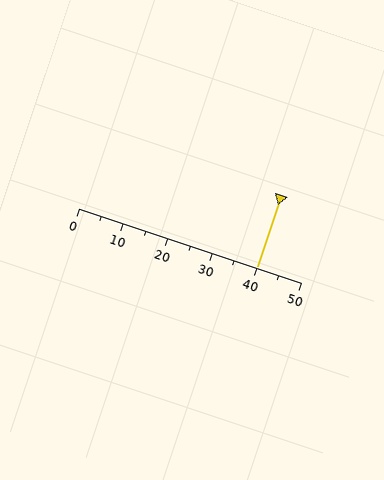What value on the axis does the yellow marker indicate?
The marker indicates approximately 40.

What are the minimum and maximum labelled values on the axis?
The axis runs from 0 to 50.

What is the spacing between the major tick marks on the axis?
The major ticks are spaced 10 apart.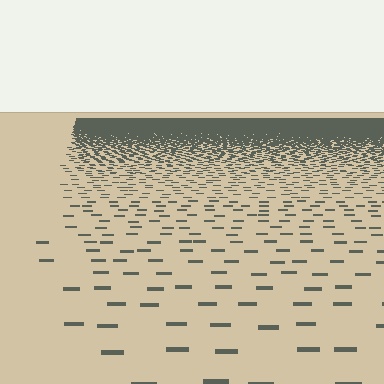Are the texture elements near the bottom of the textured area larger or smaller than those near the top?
Larger. Near the bottom, elements are closer to the viewer and appear at a bigger on-screen size.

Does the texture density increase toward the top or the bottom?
Density increases toward the top.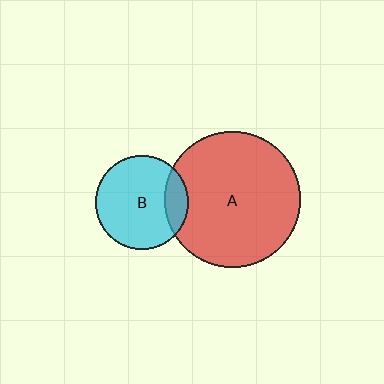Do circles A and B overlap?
Yes.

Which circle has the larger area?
Circle A (red).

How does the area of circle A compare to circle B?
Approximately 2.1 times.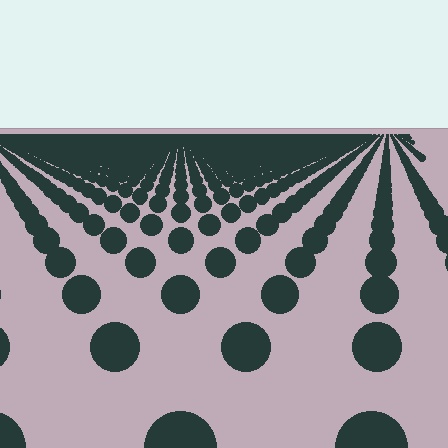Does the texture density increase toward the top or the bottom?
Density increases toward the top.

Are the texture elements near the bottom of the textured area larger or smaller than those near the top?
Larger. Near the bottom, elements are closer to the viewer and appear at a bigger on-screen size.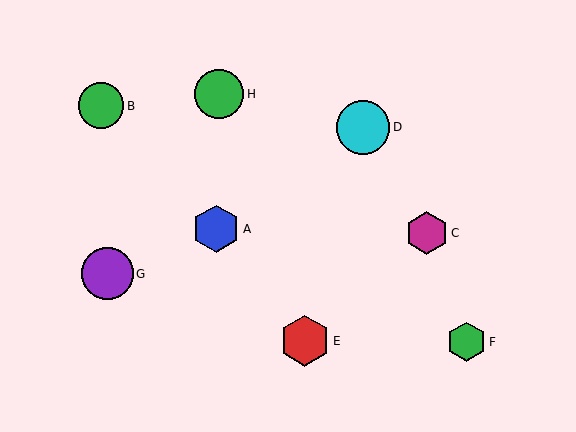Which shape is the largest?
The cyan circle (labeled D) is the largest.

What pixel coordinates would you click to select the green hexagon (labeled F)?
Click at (467, 342) to select the green hexagon F.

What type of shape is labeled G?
Shape G is a purple circle.